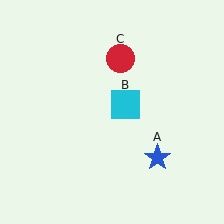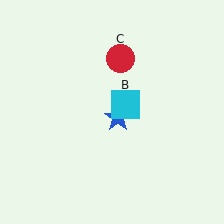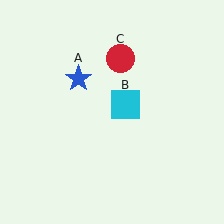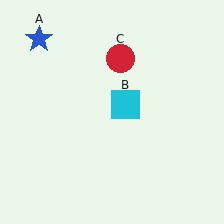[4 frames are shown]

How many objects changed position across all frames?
1 object changed position: blue star (object A).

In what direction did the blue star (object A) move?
The blue star (object A) moved up and to the left.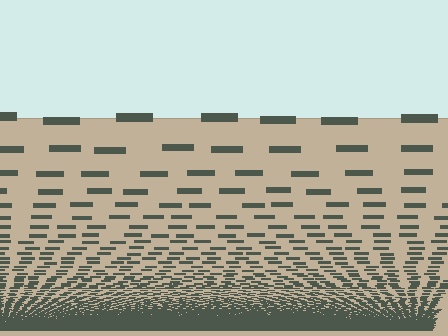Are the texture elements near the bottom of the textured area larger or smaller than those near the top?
Smaller. The gradient is inverted — elements near the bottom are smaller and denser.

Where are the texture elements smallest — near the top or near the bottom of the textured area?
Near the bottom.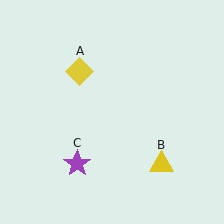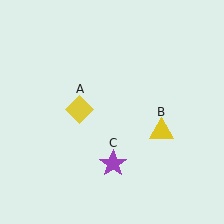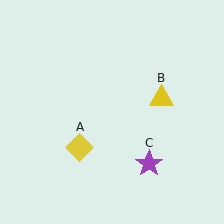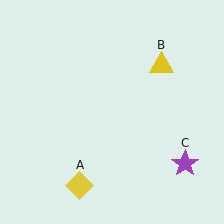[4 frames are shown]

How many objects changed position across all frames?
3 objects changed position: yellow diamond (object A), yellow triangle (object B), purple star (object C).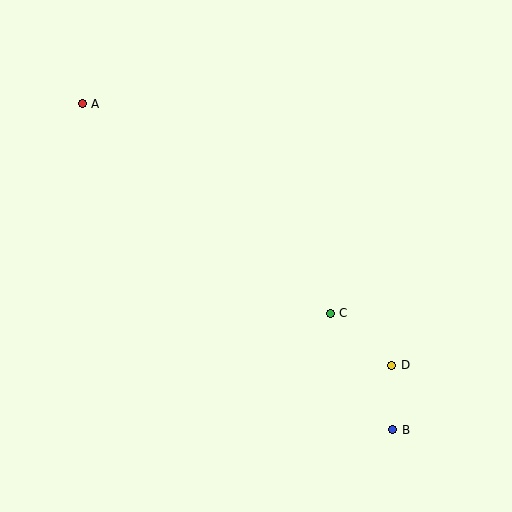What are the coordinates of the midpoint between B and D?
The midpoint between B and D is at (392, 397).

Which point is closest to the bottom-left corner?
Point C is closest to the bottom-left corner.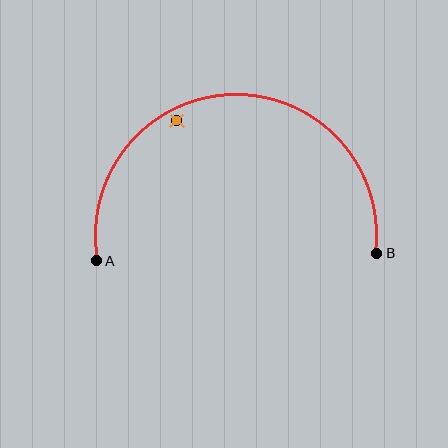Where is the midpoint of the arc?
The arc midpoint is the point on the curve farthest from the straight line joining A and B. It sits above that line.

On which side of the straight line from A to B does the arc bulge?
The arc bulges above the straight line connecting A and B.